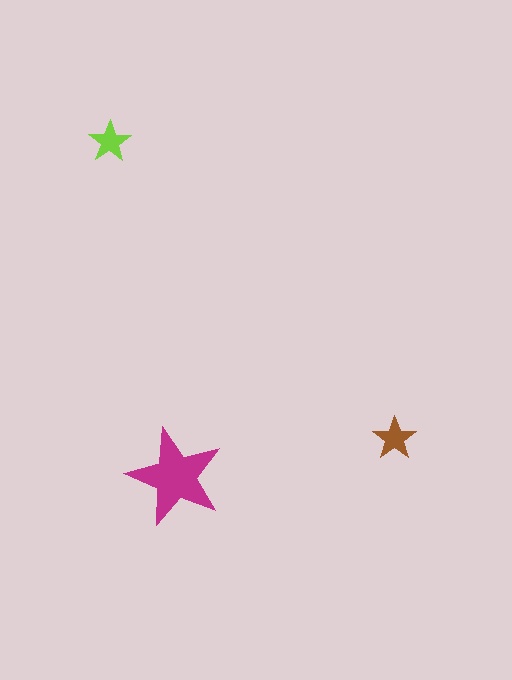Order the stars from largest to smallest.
the magenta one, the brown one, the lime one.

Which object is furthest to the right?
The brown star is rightmost.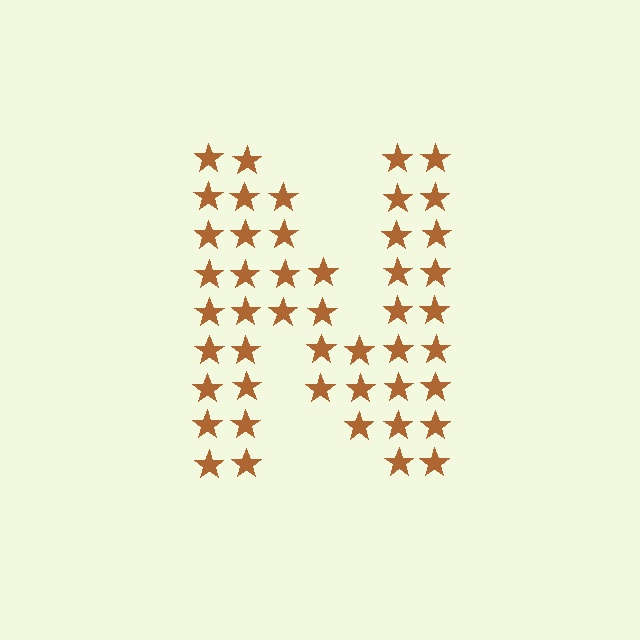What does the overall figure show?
The overall figure shows the letter N.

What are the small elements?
The small elements are stars.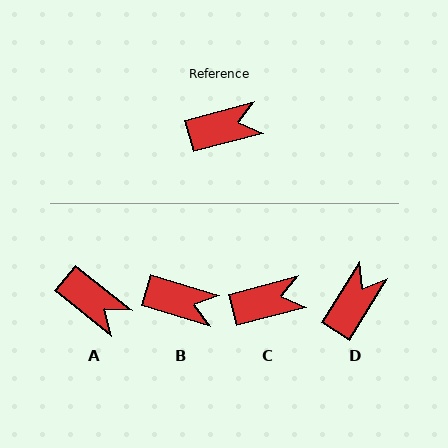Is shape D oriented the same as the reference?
No, it is off by about 43 degrees.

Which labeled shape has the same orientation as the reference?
C.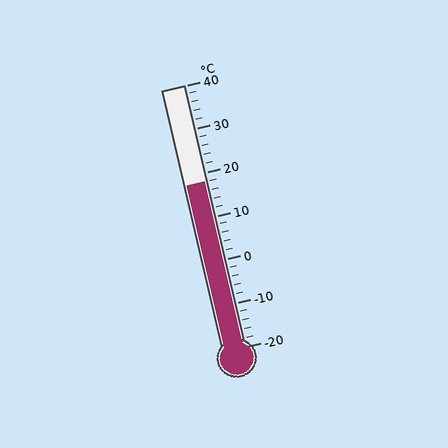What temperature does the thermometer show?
The thermometer shows approximately 18°C.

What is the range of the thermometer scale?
The thermometer scale ranges from -20°C to 40°C.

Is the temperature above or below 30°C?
The temperature is below 30°C.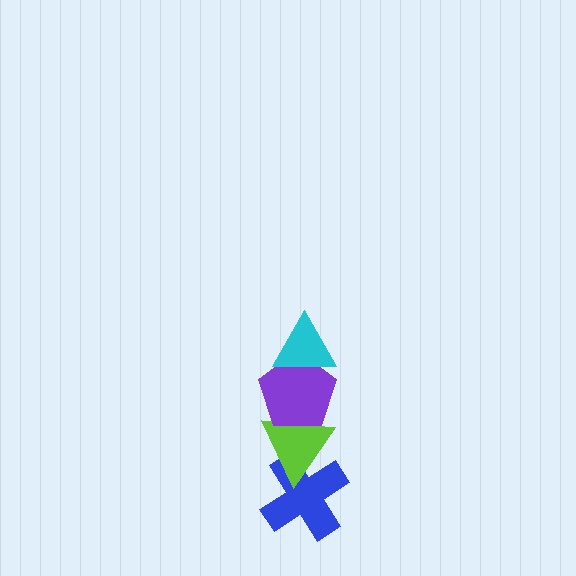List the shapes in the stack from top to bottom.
From top to bottom: the cyan triangle, the purple pentagon, the lime triangle, the blue cross.